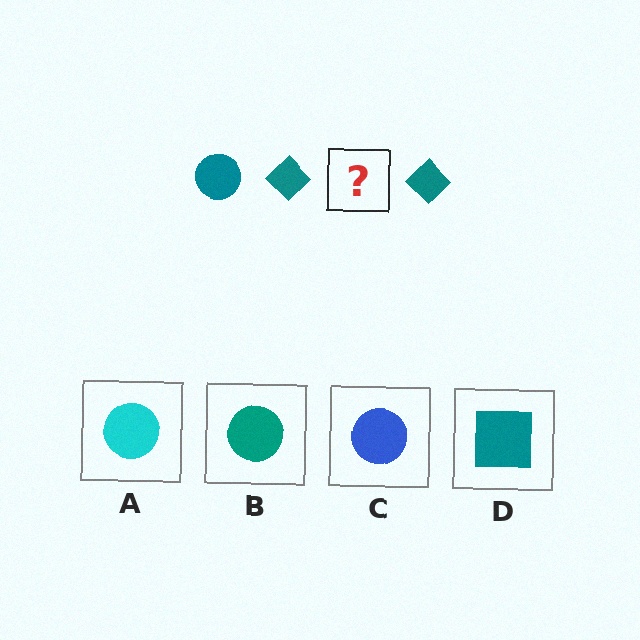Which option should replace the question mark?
Option B.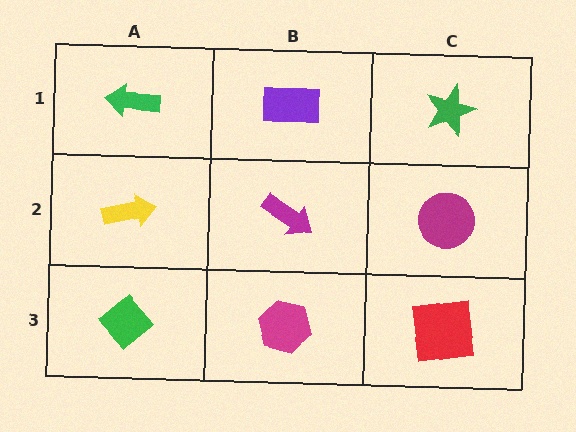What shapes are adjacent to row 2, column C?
A green star (row 1, column C), a red square (row 3, column C), a magenta arrow (row 2, column B).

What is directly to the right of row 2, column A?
A magenta arrow.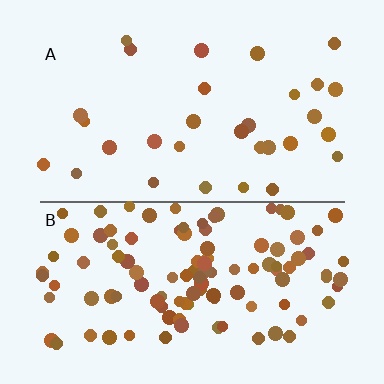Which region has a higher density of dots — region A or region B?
B (the bottom).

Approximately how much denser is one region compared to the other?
Approximately 3.6× — region B over region A.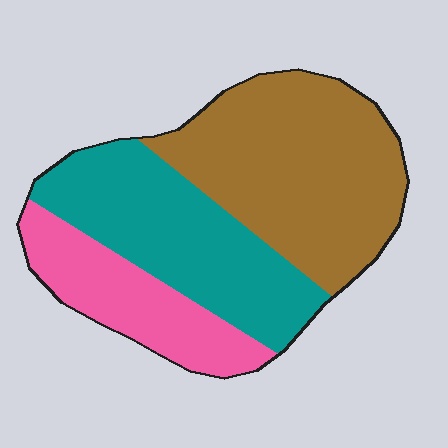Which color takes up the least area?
Pink, at roughly 20%.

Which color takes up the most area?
Brown, at roughly 45%.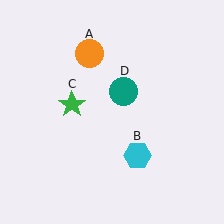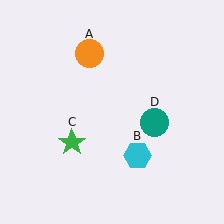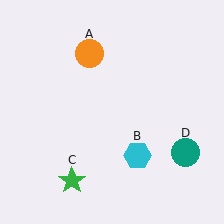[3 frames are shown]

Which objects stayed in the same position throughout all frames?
Orange circle (object A) and cyan hexagon (object B) remained stationary.